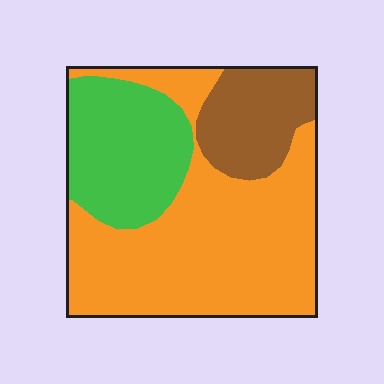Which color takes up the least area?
Brown, at roughly 15%.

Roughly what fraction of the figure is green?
Green covers about 25% of the figure.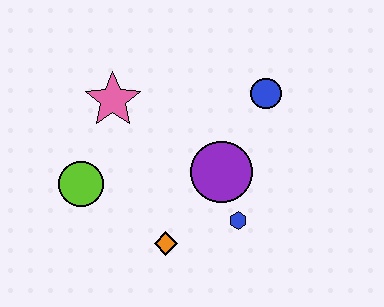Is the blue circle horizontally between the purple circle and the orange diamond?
No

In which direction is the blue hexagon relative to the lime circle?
The blue hexagon is to the right of the lime circle.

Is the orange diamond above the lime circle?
No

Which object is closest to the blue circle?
The purple circle is closest to the blue circle.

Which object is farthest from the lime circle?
The blue circle is farthest from the lime circle.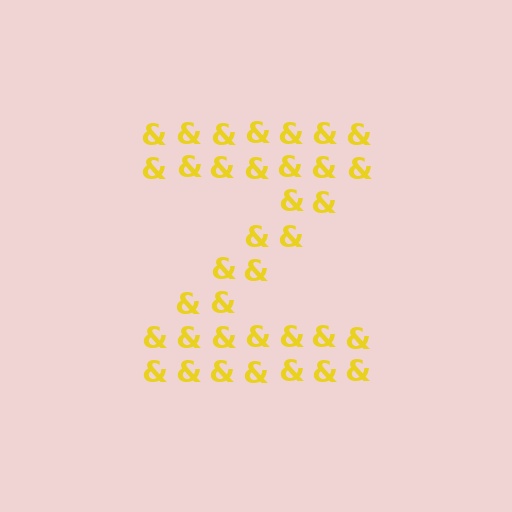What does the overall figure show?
The overall figure shows the letter Z.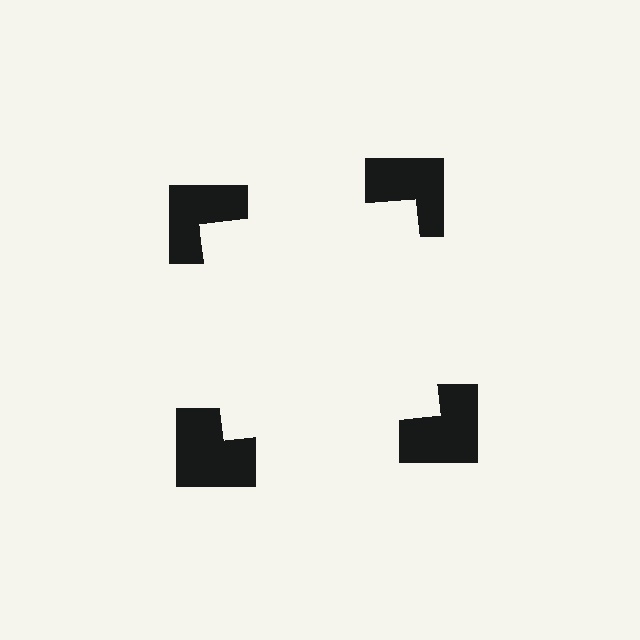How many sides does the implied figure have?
4 sides.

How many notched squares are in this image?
There are 4 — one at each vertex of the illusory square.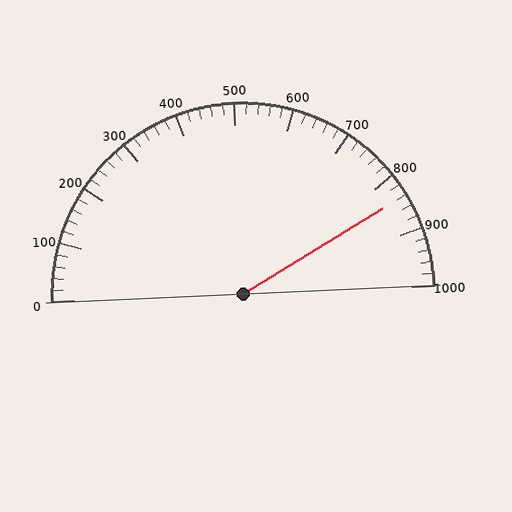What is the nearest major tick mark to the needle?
The nearest major tick mark is 800.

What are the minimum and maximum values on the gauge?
The gauge ranges from 0 to 1000.